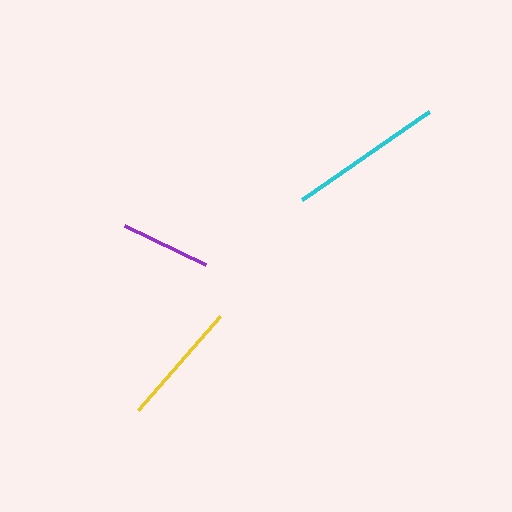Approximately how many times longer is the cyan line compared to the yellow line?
The cyan line is approximately 1.2 times the length of the yellow line.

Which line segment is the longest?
The cyan line is the longest at approximately 155 pixels.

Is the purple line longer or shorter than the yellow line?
The yellow line is longer than the purple line.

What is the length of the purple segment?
The purple segment is approximately 90 pixels long.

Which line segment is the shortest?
The purple line is the shortest at approximately 90 pixels.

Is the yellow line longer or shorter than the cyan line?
The cyan line is longer than the yellow line.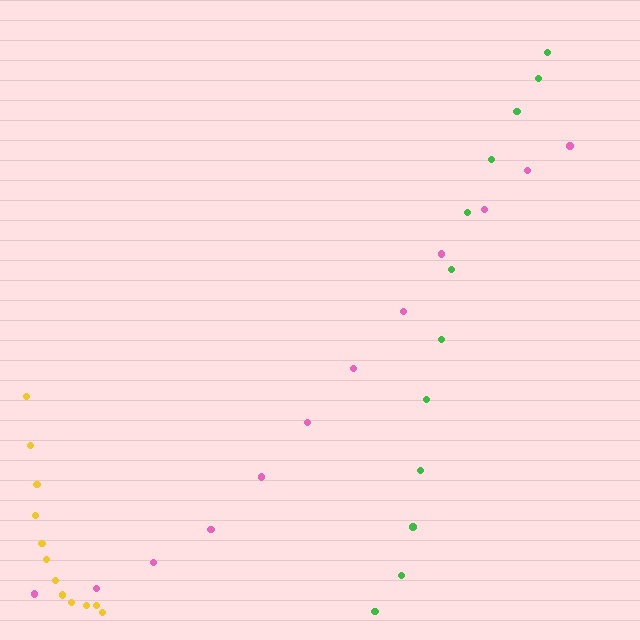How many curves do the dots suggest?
There are 3 distinct paths.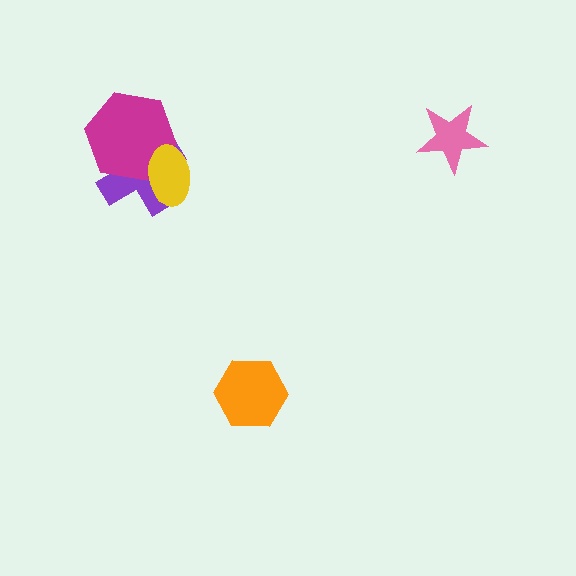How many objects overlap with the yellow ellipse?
2 objects overlap with the yellow ellipse.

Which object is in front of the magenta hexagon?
The yellow ellipse is in front of the magenta hexagon.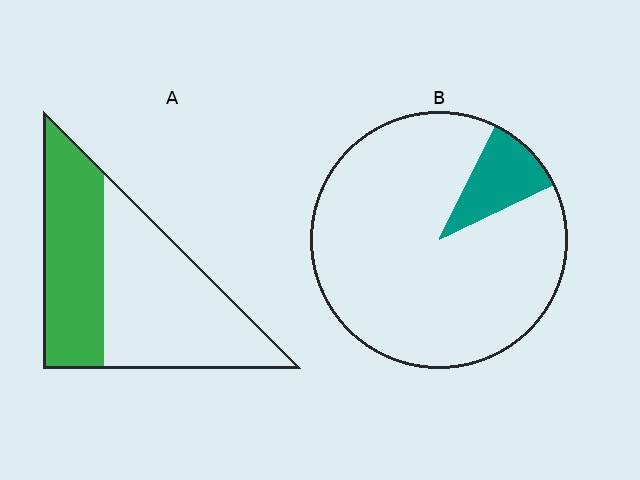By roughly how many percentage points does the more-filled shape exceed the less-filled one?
By roughly 30 percentage points (A over B).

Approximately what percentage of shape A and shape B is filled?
A is approximately 40% and B is approximately 10%.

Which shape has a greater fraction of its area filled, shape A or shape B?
Shape A.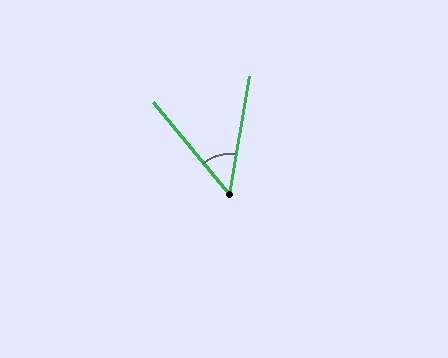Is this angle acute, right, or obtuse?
It is acute.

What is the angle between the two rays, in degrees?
Approximately 49 degrees.